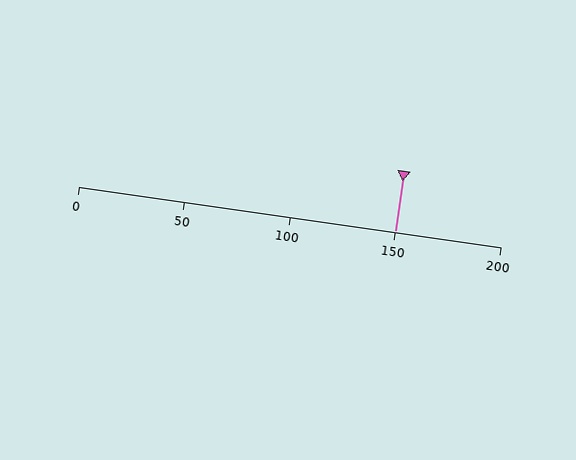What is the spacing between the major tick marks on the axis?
The major ticks are spaced 50 apart.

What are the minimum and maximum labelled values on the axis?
The axis runs from 0 to 200.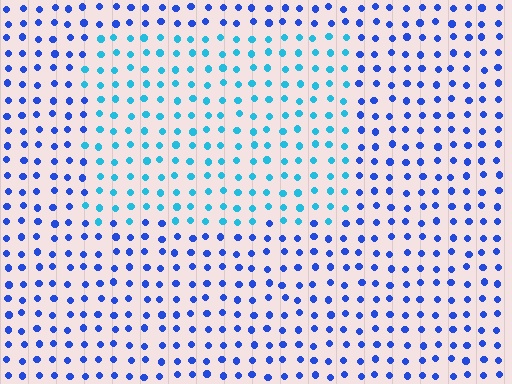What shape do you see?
I see a rectangle.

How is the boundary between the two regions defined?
The boundary is defined purely by a slight shift in hue (about 37 degrees). Spacing, size, and orientation are identical on both sides.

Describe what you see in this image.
The image is filled with small blue elements in a uniform arrangement. A rectangle-shaped region is visible where the elements are tinted to a slightly different hue, forming a subtle color boundary.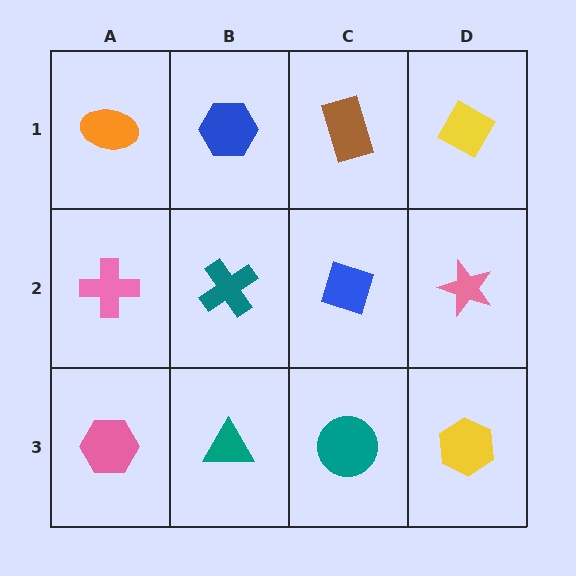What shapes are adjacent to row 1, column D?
A pink star (row 2, column D), a brown rectangle (row 1, column C).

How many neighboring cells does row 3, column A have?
2.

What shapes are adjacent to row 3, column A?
A pink cross (row 2, column A), a teal triangle (row 3, column B).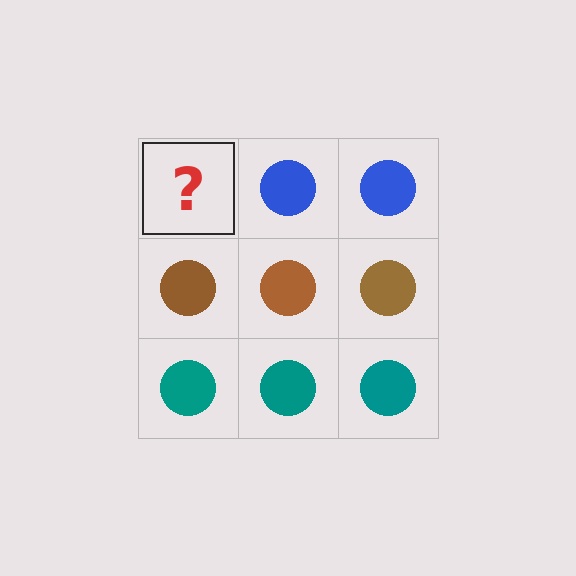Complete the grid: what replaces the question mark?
The question mark should be replaced with a blue circle.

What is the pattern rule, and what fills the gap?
The rule is that each row has a consistent color. The gap should be filled with a blue circle.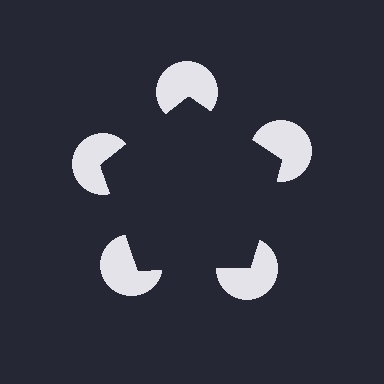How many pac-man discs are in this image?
There are 5 — one at each vertex of the illusory pentagon.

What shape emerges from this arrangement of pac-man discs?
An illusory pentagon — its edges are inferred from the aligned wedge cuts in the pac-man discs, not physically drawn.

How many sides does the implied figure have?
5 sides.